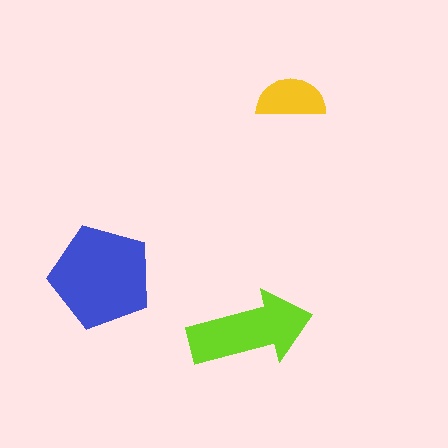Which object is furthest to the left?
The blue pentagon is leftmost.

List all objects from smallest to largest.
The yellow semicircle, the lime arrow, the blue pentagon.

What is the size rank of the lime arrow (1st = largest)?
2nd.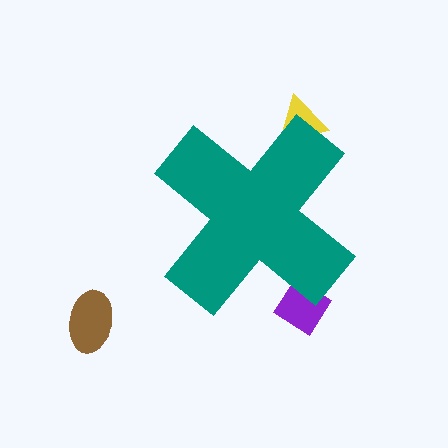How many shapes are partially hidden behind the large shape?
2 shapes are partially hidden.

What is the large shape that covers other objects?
A teal cross.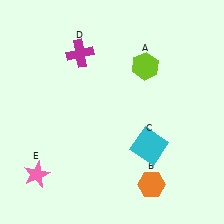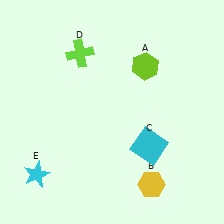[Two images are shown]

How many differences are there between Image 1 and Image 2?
There are 3 differences between the two images.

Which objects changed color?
B changed from orange to yellow. D changed from magenta to lime. E changed from pink to cyan.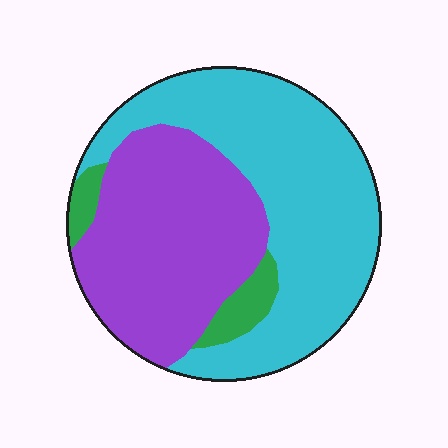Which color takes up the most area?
Cyan, at roughly 50%.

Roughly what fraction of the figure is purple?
Purple covers around 40% of the figure.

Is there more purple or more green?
Purple.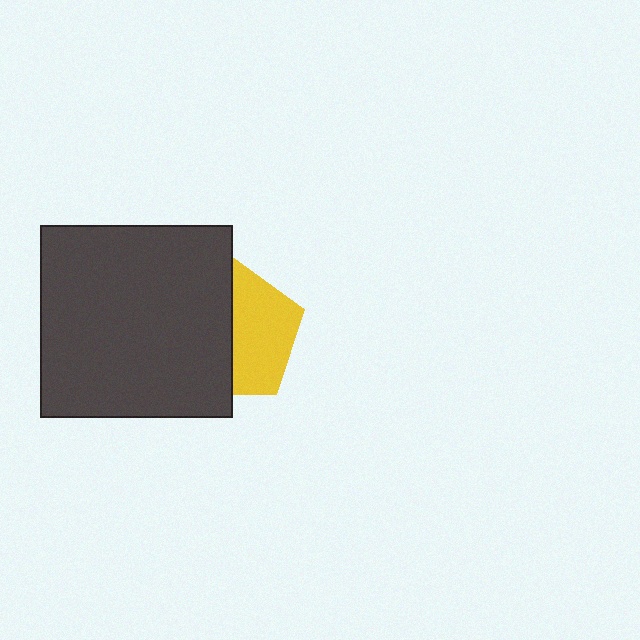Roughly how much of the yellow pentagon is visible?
About half of it is visible (roughly 48%).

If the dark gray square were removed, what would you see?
You would see the complete yellow pentagon.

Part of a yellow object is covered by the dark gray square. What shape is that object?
It is a pentagon.